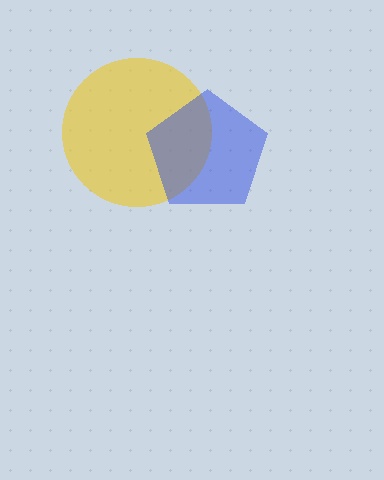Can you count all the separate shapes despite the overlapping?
Yes, there are 2 separate shapes.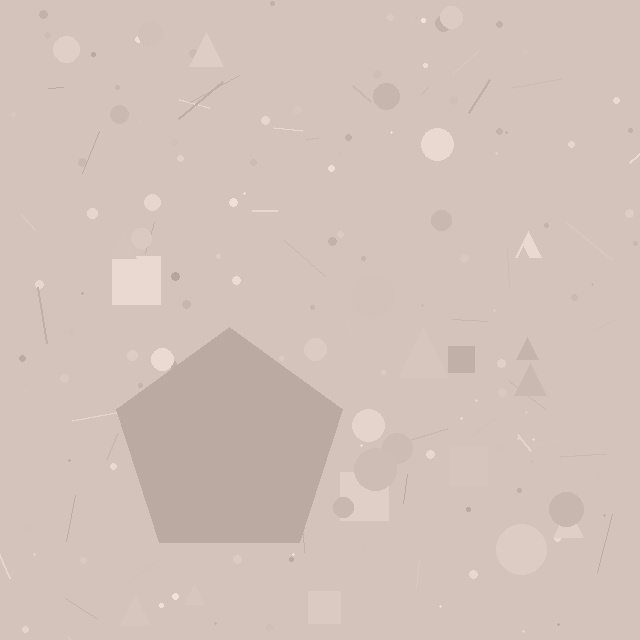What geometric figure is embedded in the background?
A pentagon is embedded in the background.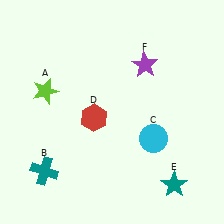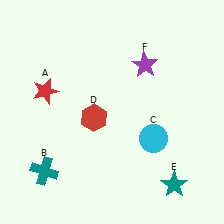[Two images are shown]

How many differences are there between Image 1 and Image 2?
There is 1 difference between the two images.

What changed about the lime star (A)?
In Image 1, A is lime. In Image 2, it changed to red.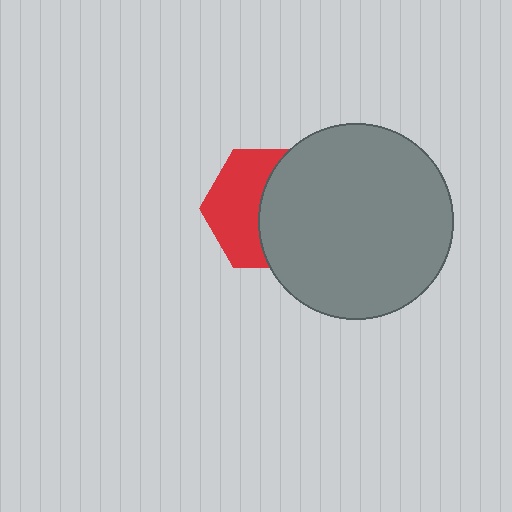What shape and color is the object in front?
The object in front is a gray circle.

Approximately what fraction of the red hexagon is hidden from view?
Roughly 52% of the red hexagon is hidden behind the gray circle.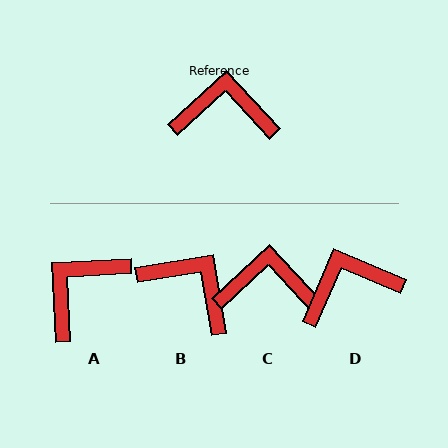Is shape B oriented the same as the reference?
No, it is off by about 33 degrees.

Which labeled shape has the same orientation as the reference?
C.